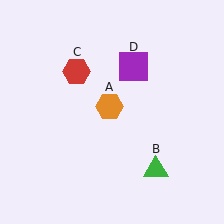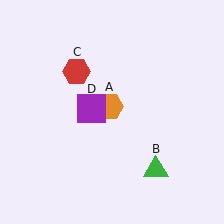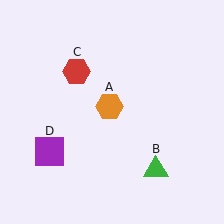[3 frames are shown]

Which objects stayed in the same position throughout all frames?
Orange hexagon (object A) and green triangle (object B) and red hexagon (object C) remained stationary.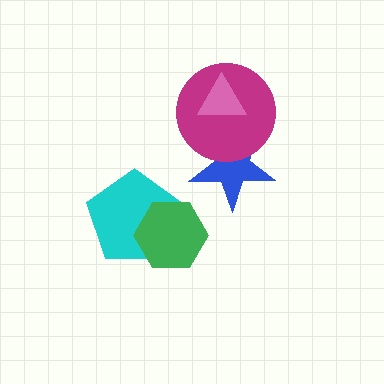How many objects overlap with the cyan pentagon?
1 object overlaps with the cyan pentagon.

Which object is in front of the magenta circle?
The pink triangle is in front of the magenta circle.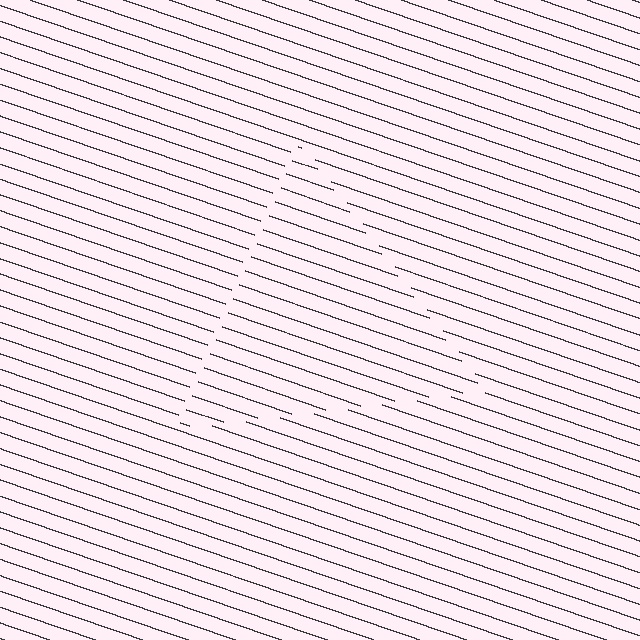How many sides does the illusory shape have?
3 sides — the line-ends trace a triangle.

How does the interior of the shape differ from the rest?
The interior of the shape contains the same grating, shifted by half a period — the contour is defined by the phase discontinuity where line-ends from the inner and outer gratings abut.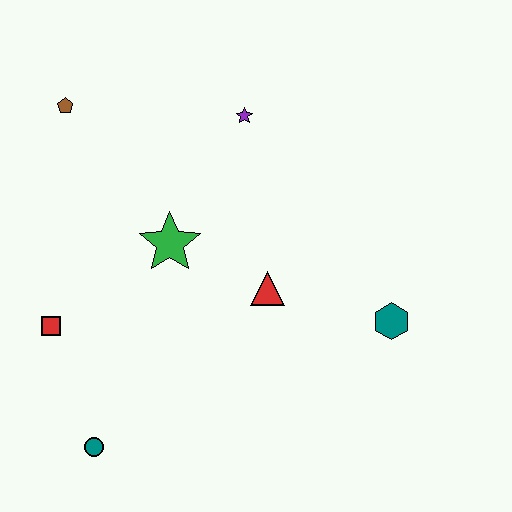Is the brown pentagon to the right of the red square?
Yes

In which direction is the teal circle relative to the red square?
The teal circle is below the red square.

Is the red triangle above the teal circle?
Yes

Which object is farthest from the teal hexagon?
The brown pentagon is farthest from the teal hexagon.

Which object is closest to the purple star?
The green star is closest to the purple star.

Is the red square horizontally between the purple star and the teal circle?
No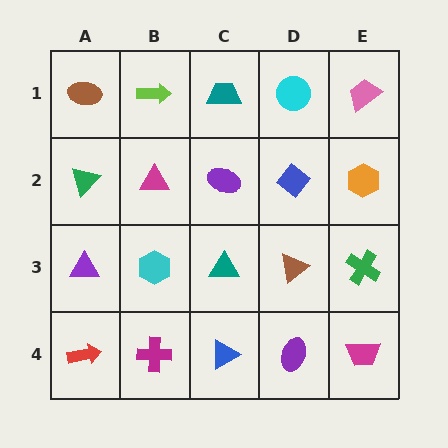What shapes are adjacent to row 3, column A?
A green triangle (row 2, column A), a red arrow (row 4, column A), a cyan hexagon (row 3, column B).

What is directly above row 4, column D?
A brown triangle.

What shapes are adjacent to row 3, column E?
An orange hexagon (row 2, column E), a magenta trapezoid (row 4, column E), a brown triangle (row 3, column D).